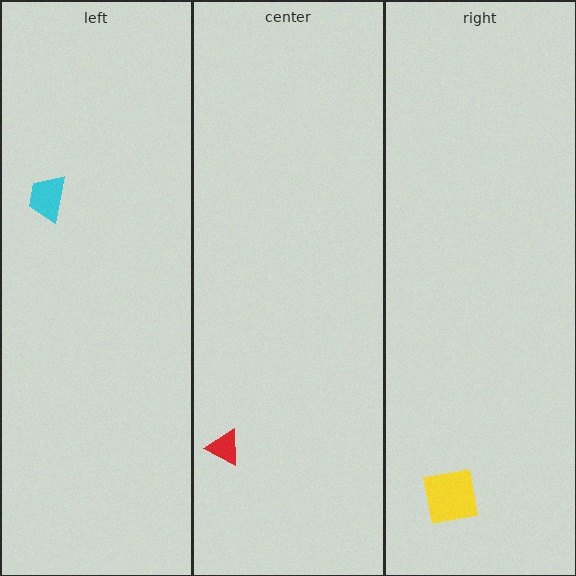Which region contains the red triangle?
The center region.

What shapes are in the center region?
The red triangle.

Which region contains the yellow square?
The right region.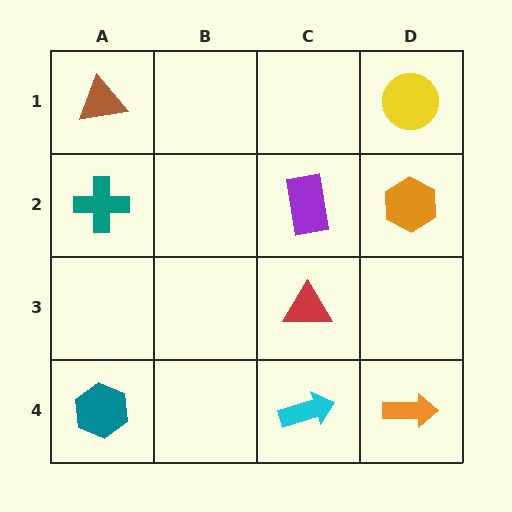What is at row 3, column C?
A red triangle.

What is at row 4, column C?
A cyan arrow.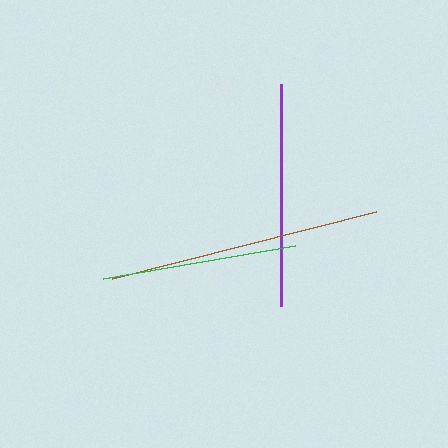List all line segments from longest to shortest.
From longest to shortest: brown, purple, green.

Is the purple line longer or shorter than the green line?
The purple line is longer than the green line.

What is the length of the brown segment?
The brown segment is approximately 272 pixels long.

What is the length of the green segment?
The green segment is approximately 194 pixels long.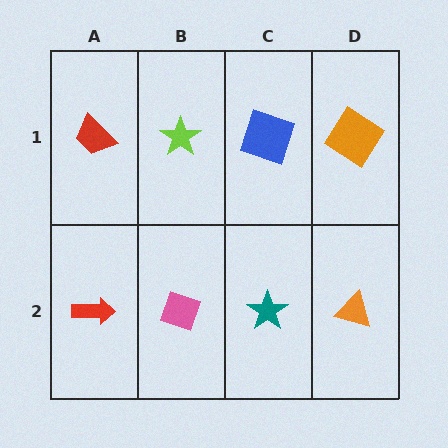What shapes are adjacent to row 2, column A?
A red trapezoid (row 1, column A), a pink diamond (row 2, column B).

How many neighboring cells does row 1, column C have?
3.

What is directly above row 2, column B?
A lime star.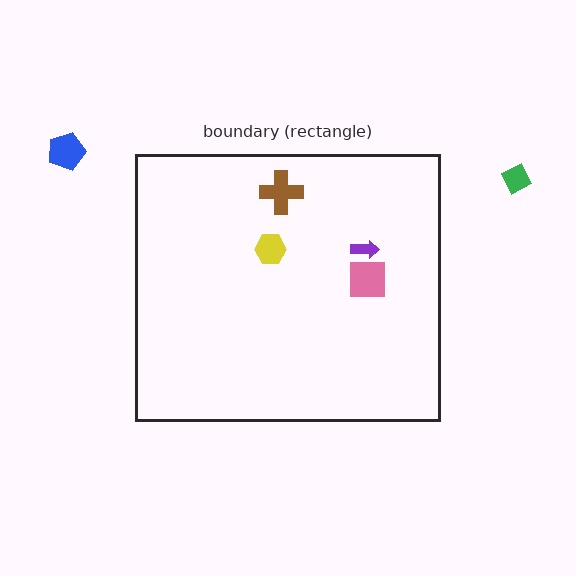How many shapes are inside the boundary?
4 inside, 2 outside.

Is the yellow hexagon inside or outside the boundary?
Inside.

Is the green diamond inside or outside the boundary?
Outside.